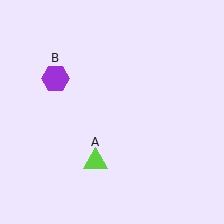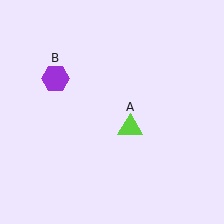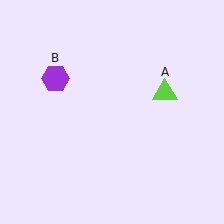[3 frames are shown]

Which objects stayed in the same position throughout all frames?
Purple hexagon (object B) remained stationary.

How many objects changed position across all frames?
1 object changed position: lime triangle (object A).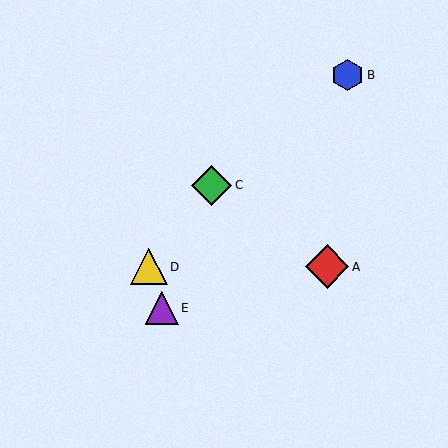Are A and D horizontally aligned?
Yes, both are at y≈267.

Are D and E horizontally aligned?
No, D is at y≈267 and E is at y≈308.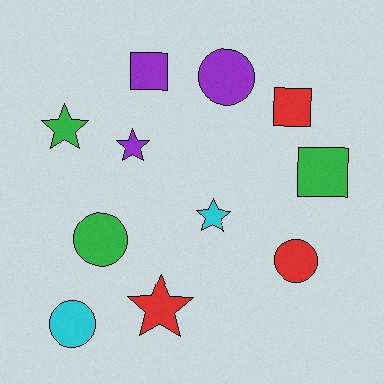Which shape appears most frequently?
Circle, with 4 objects.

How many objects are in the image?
There are 11 objects.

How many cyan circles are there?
There is 1 cyan circle.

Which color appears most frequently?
Purple, with 3 objects.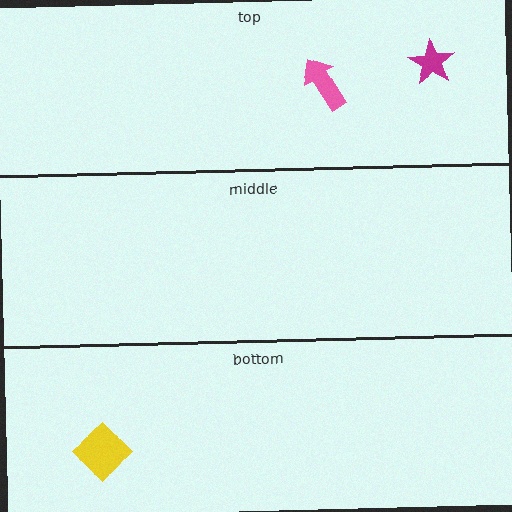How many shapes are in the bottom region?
1.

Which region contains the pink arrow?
The top region.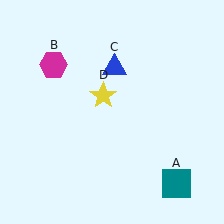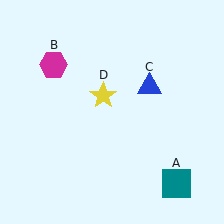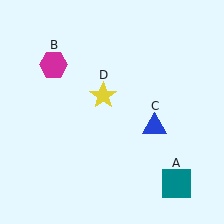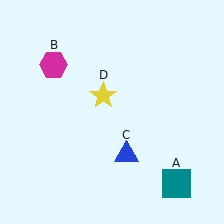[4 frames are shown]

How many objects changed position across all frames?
1 object changed position: blue triangle (object C).